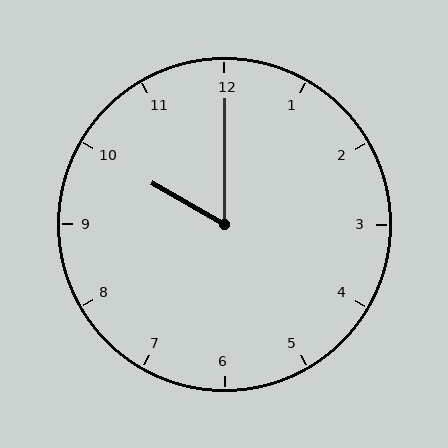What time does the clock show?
10:00.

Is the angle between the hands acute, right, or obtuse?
It is acute.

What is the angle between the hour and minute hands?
Approximately 60 degrees.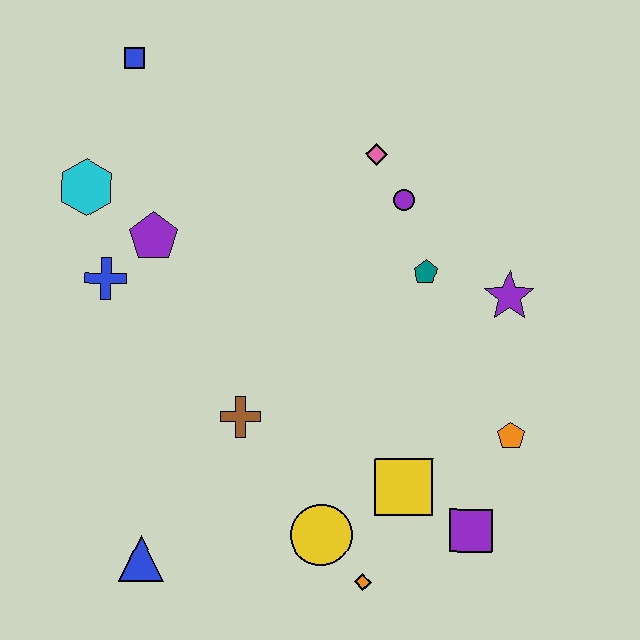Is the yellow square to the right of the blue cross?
Yes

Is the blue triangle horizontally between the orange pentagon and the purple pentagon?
No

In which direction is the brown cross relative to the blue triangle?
The brown cross is above the blue triangle.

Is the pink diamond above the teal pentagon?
Yes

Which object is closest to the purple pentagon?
The blue cross is closest to the purple pentagon.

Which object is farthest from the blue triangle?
The blue square is farthest from the blue triangle.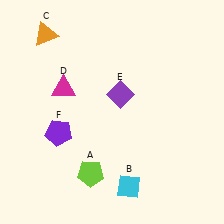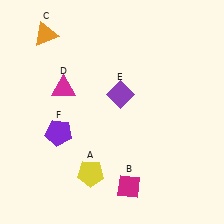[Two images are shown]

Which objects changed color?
A changed from lime to yellow. B changed from cyan to magenta.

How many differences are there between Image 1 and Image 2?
There are 2 differences between the two images.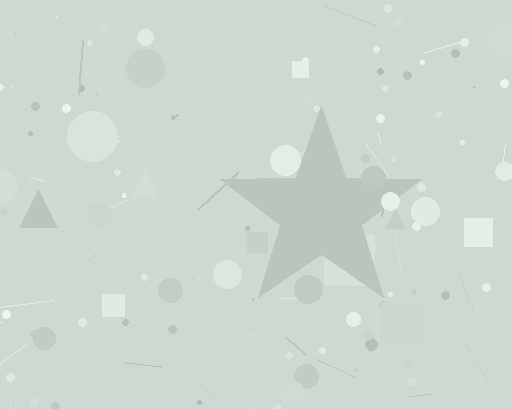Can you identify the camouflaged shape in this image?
The camouflaged shape is a star.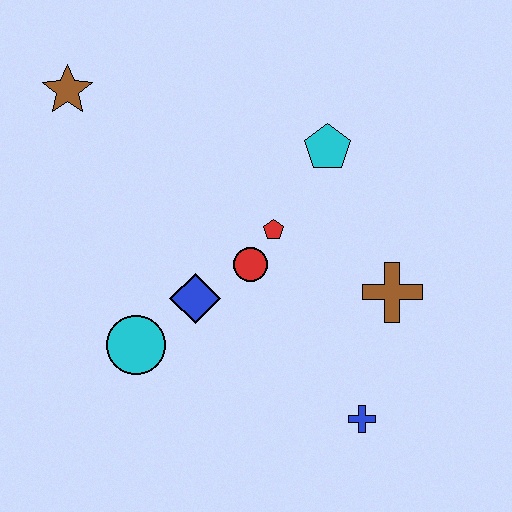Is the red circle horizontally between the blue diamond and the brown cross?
Yes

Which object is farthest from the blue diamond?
The brown star is farthest from the blue diamond.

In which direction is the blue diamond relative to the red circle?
The blue diamond is to the left of the red circle.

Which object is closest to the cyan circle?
The blue diamond is closest to the cyan circle.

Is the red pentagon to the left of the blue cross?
Yes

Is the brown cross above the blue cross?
Yes